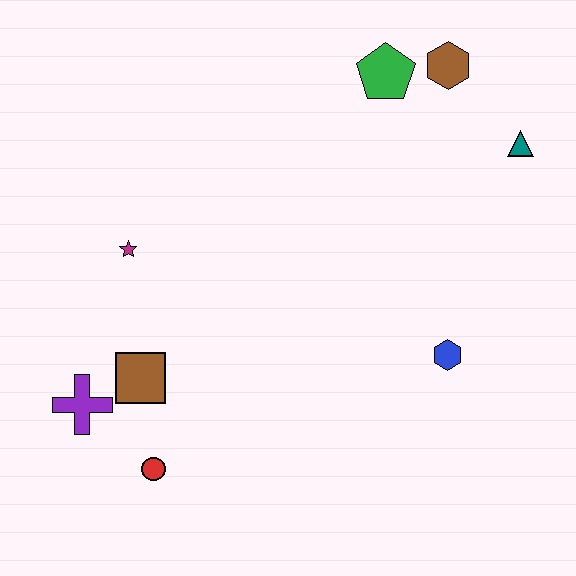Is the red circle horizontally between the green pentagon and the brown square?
Yes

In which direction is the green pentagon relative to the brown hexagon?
The green pentagon is to the left of the brown hexagon.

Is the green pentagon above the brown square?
Yes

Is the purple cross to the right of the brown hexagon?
No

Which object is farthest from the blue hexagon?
The purple cross is farthest from the blue hexagon.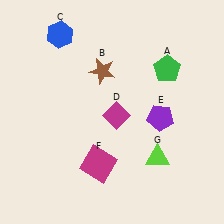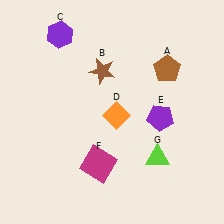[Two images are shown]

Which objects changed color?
A changed from green to brown. C changed from blue to purple. D changed from magenta to orange.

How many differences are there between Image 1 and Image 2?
There are 3 differences between the two images.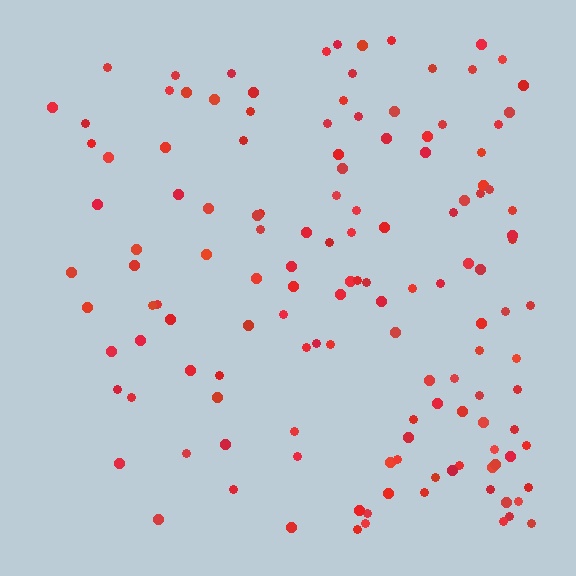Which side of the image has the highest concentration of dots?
The right.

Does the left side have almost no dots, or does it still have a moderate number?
Still a moderate number, just noticeably fewer than the right.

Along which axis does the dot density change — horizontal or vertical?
Horizontal.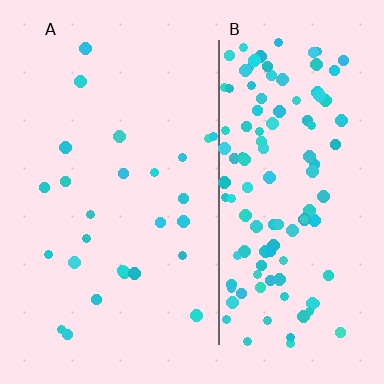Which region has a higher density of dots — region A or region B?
B (the right).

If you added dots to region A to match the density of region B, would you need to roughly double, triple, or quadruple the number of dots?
Approximately quadruple.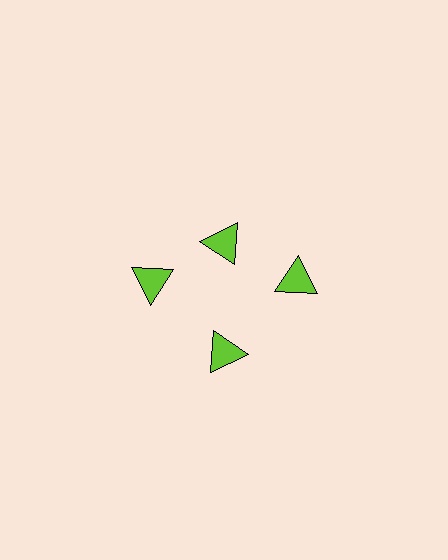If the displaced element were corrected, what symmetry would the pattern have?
It would have 4-fold rotational symmetry — the pattern would map onto itself every 90 degrees.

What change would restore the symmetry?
The symmetry would be restored by moving it outward, back onto the ring so that all 4 triangles sit at equal angles and equal distance from the center.